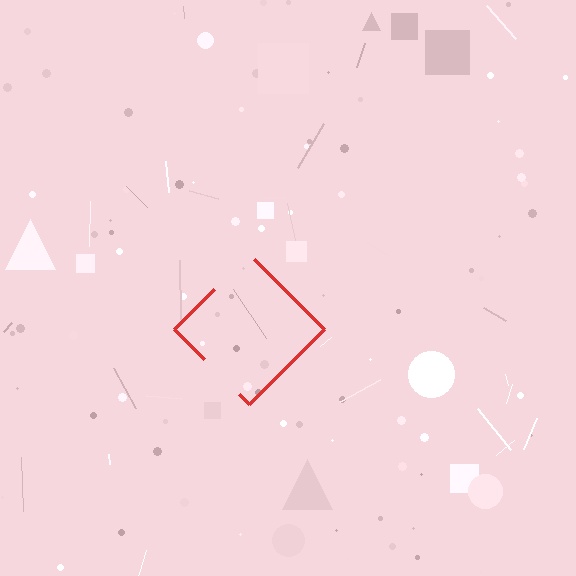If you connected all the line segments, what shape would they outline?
They would outline a diamond.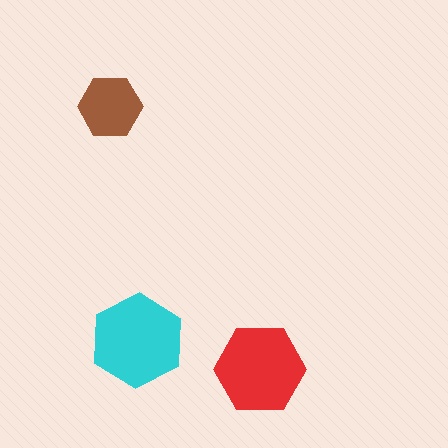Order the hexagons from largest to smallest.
the cyan one, the red one, the brown one.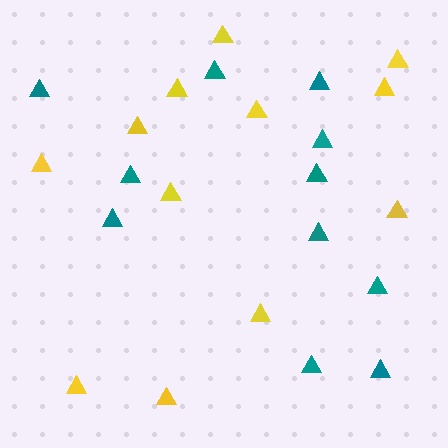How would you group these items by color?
There are 2 groups: one group of teal triangles (11) and one group of yellow triangles (12).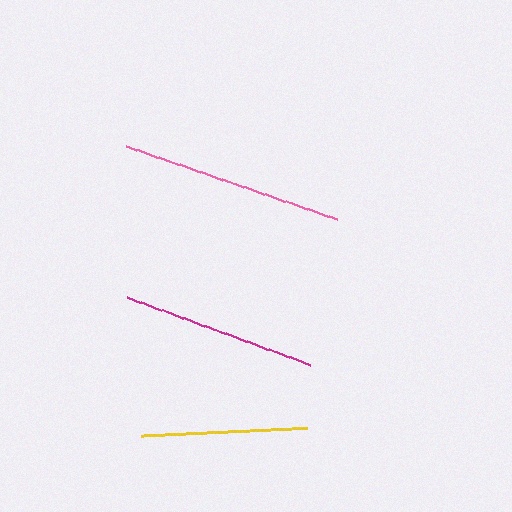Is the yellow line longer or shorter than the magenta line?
The magenta line is longer than the yellow line.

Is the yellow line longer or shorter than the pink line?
The pink line is longer than the yellow line.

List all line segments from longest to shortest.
From longest to shortest: pink, magenta, yellow.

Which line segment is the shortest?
The yellow line is the shortest at approximately 166 pixels.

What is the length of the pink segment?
The pink segment is approximately 224 pixels long.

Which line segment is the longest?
The pink line is the longest at approximately 224 pixels.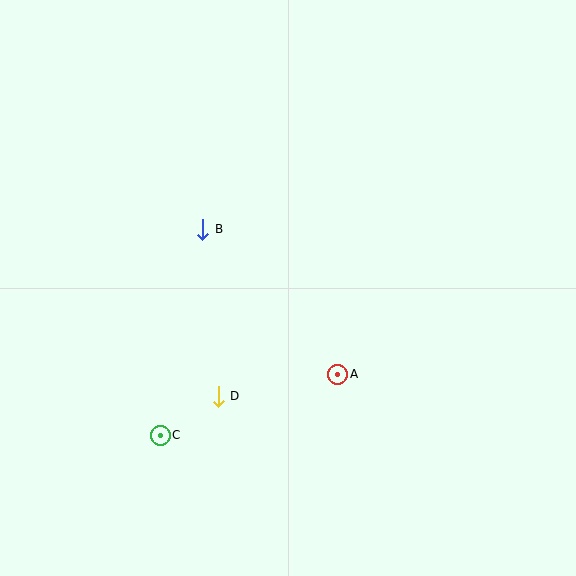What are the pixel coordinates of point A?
Point A is at (338, 374).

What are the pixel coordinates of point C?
Point C is at (160, 435).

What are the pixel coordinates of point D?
Point D is at (218, 396).